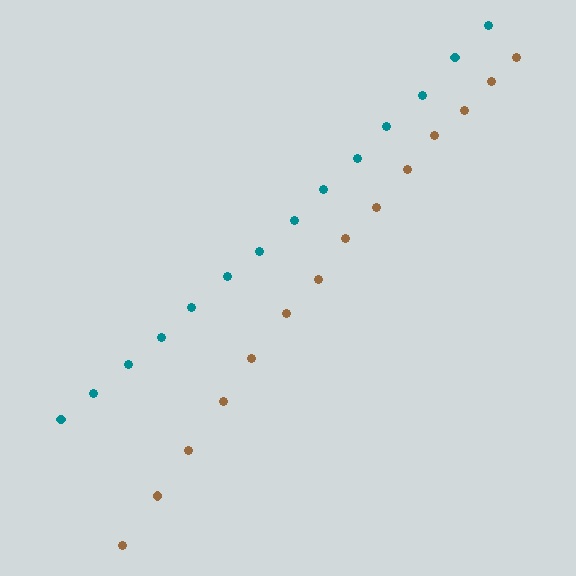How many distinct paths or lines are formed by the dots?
There are 2 distinct paths.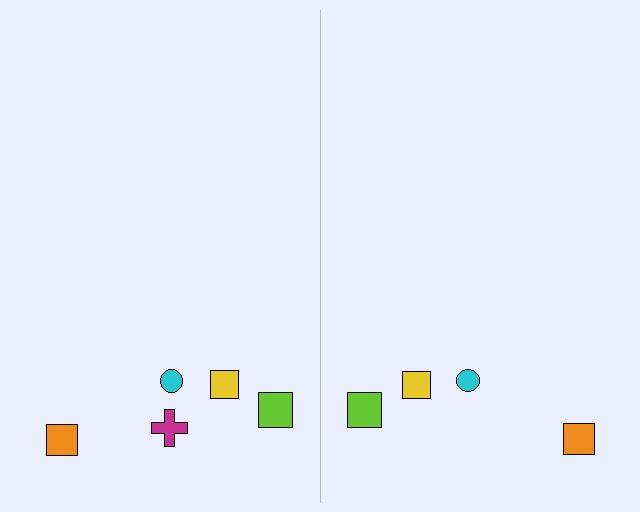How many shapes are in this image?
There are 9 shapes in this image.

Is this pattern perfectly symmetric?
No, the pattern is not perfectly symmetric. A magenta cross is missing from the right side.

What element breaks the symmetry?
A magenta cross is missing from the right side.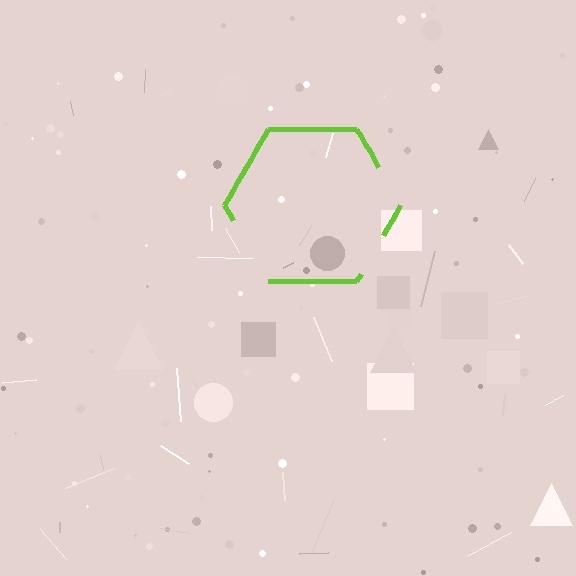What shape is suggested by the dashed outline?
The dashed outline suggests a hexagon.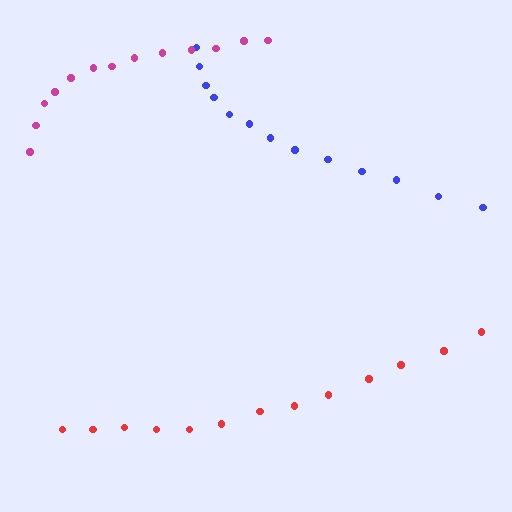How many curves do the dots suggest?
There are 3 distinct paths.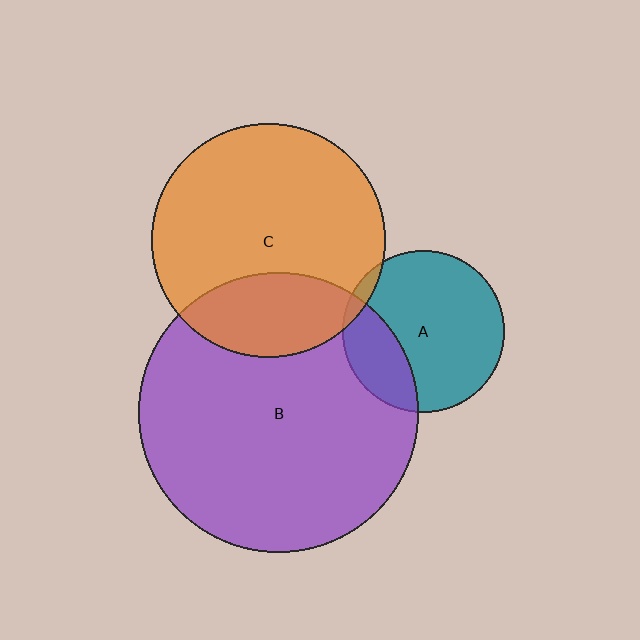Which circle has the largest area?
Circle B (purple).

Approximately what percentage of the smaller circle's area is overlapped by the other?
Approximately 5%.